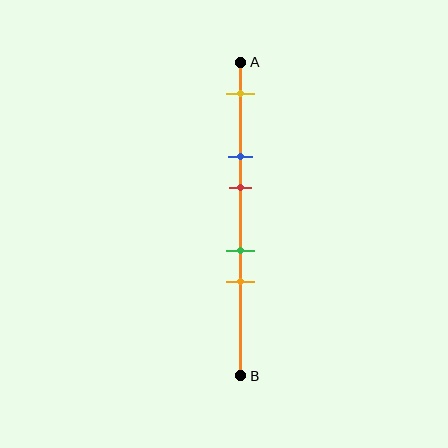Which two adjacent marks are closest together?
The green and orange marks are the closest adjacent pair.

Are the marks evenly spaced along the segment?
No, the marks are not evenly spaced.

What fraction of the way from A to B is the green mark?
The green mark is approximately 60% (0.6) of the way from A to B.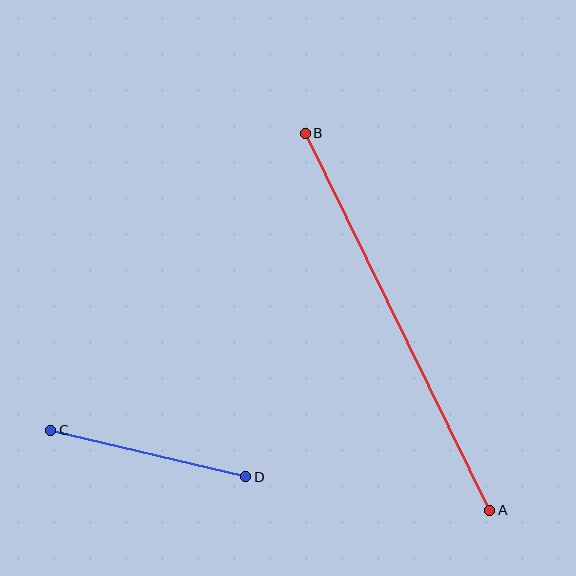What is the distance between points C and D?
The distance is approximately 201 pixels.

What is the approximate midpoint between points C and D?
The midpoint is at approximately (148, 453) pixels.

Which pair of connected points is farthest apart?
Points A and B are farthest apart.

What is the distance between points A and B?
The distance is approximately 420 pixels.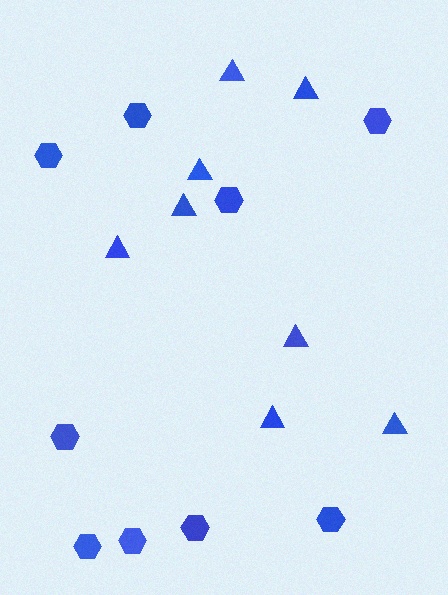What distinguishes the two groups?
There are 2 groups: one group of triangles (8) and one group of hexagons (9).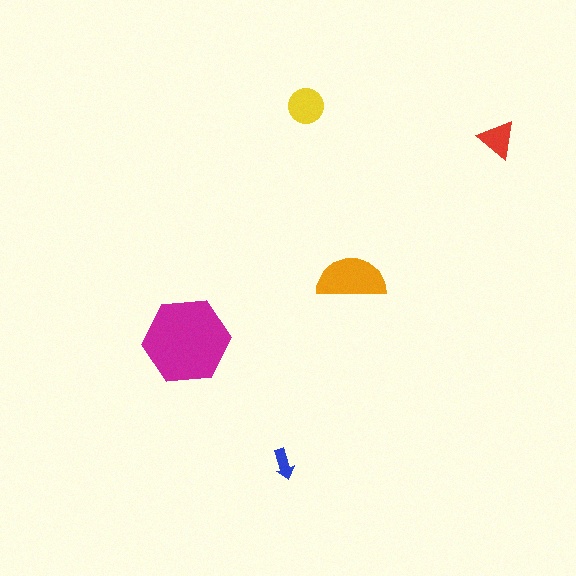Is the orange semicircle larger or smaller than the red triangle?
Larger.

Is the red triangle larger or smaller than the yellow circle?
Smaller.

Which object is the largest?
The magenta hexagon.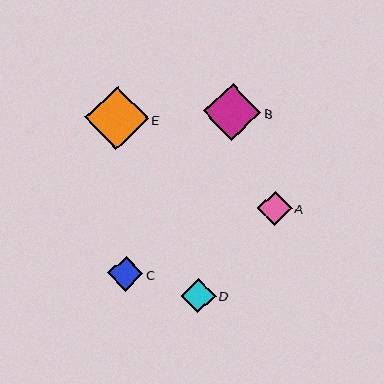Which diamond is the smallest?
Diamond A is the smallest with a size of approximately 34 pixels.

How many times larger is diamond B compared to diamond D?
Diamond B is approximately 1.7 times the size of diamond D.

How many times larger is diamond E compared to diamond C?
Diamond E is approximately 1.8 times the size of diamond C.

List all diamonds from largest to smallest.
From largest to smallest: E, B, C, D, A.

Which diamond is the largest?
Diamond E is the largest with a size of approximately 64 pixels.